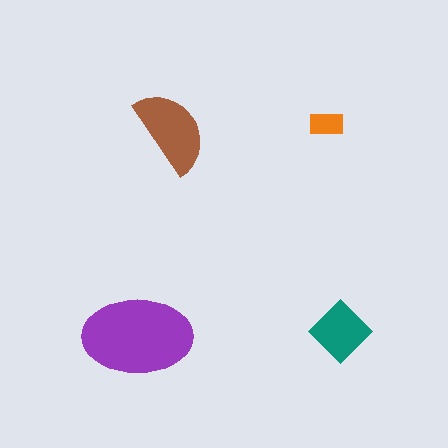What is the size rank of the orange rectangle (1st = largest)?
4th.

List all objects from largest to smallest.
The purple ellipse, the brown semicircle, the teal diamond, the orange rectangle.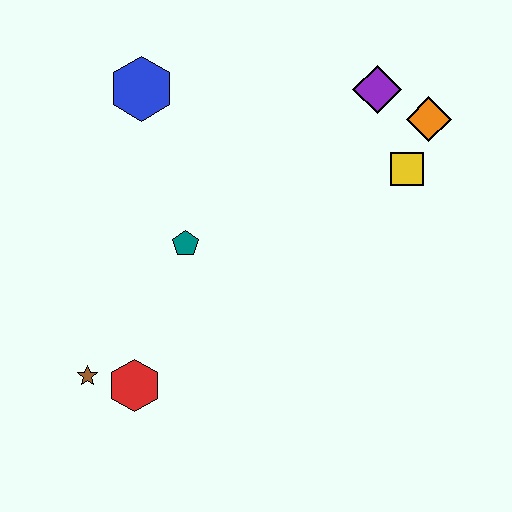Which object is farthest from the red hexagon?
The orange diamond is farthest from the red hexagon.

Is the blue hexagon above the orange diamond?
Yes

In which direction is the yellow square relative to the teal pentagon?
The yellow square is to the right of the teal pentagon.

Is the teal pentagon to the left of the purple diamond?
Yes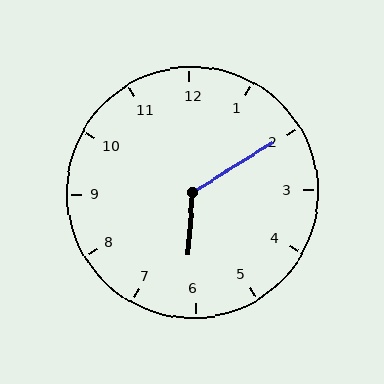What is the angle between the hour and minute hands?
Approximately 125 degrees.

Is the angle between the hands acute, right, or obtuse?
It is obtuse.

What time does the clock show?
6:10.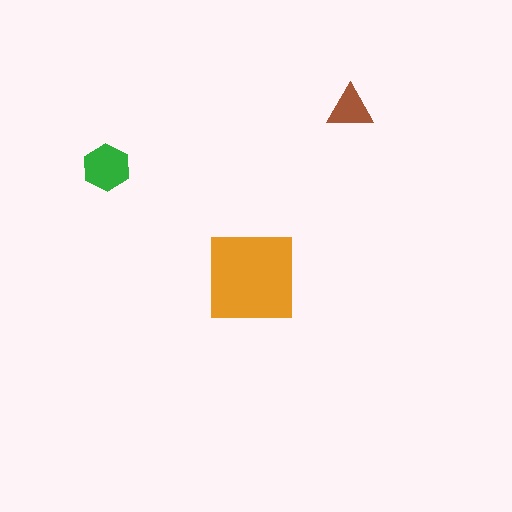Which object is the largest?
The orange square.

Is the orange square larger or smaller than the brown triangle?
Larger.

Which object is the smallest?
The brown triangle.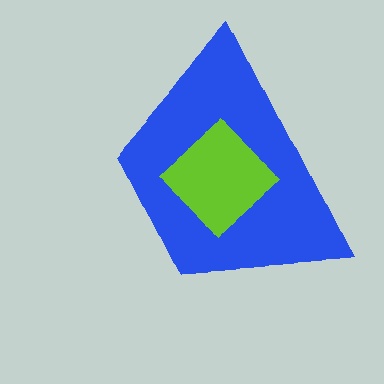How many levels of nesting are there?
2.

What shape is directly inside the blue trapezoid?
The lime diamond.